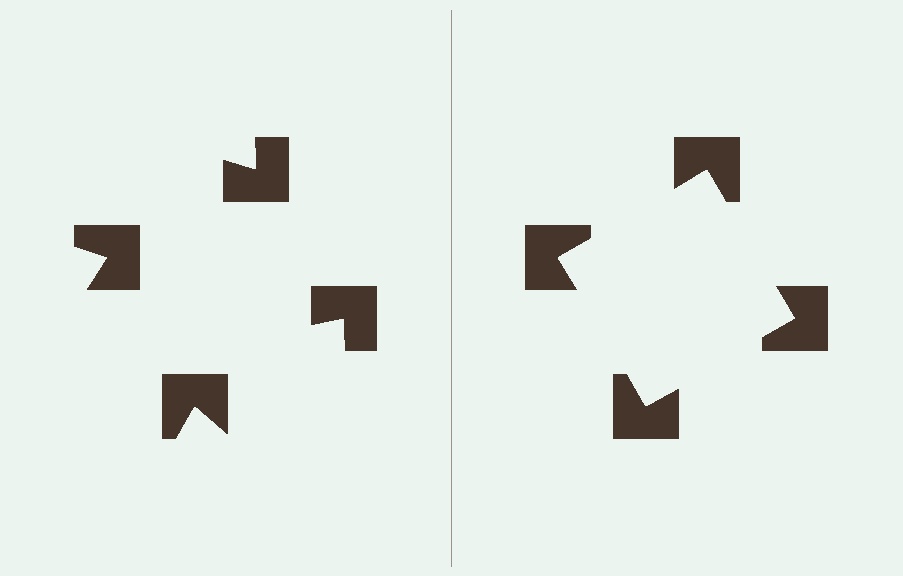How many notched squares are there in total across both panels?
8 — 4 on each side.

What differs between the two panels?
The notched squares are positioned identically on both sides; only the wedge orientations differ. On the right they align to a square; on the left they are misaligned.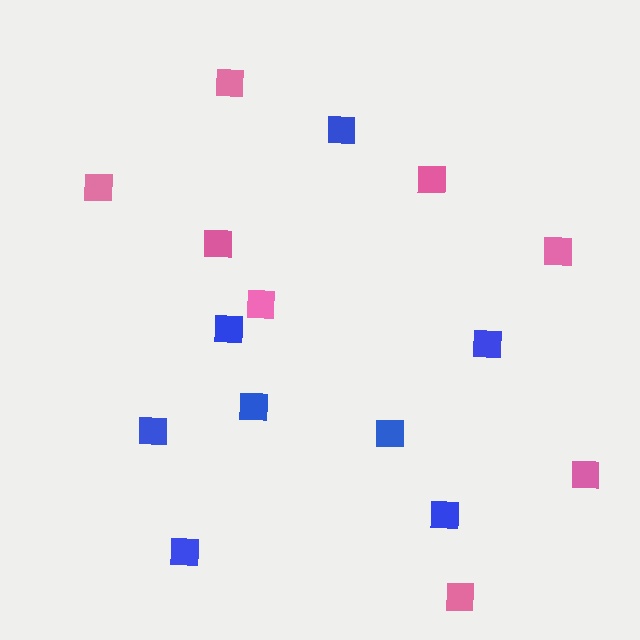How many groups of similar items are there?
There are 2 groups: one group of pink squares (8) and one group of blue squares (8).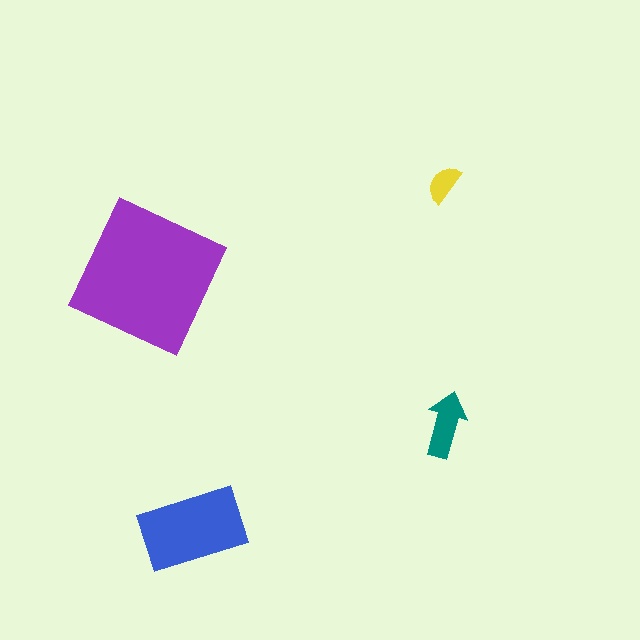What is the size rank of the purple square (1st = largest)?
1st.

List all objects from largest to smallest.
The purple square, the blue rectangle, the teal arrow, the yellow semicircle.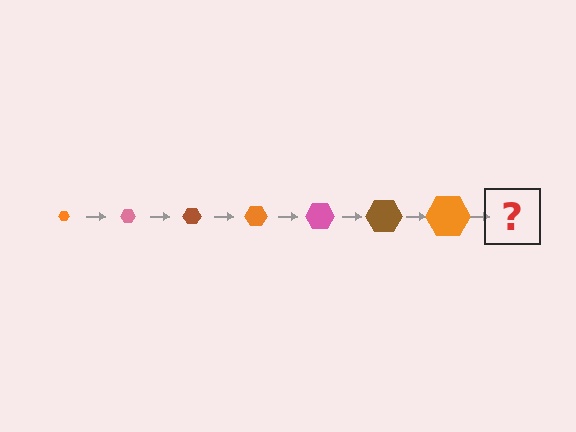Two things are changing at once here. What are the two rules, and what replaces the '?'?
The two rules are that the hexagon grows larger each step and the color cycles through orange, pink, and brown. The '?' should be a pink hexagon, larger than the previous one.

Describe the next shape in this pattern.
It should be a pink hexagon, larger than the previous one.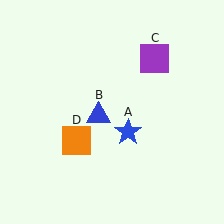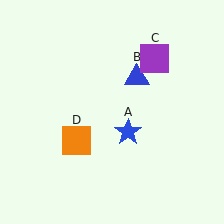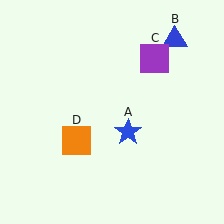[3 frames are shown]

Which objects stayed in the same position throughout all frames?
Blue star (object A) and purple square (object C) and orange square (object D) remained stationary.